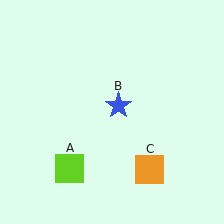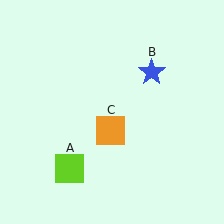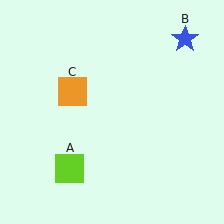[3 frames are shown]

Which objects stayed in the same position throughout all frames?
Lime square (object A) remained stationary.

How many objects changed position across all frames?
2 objects changed position: blue star (object B), orange square (object C).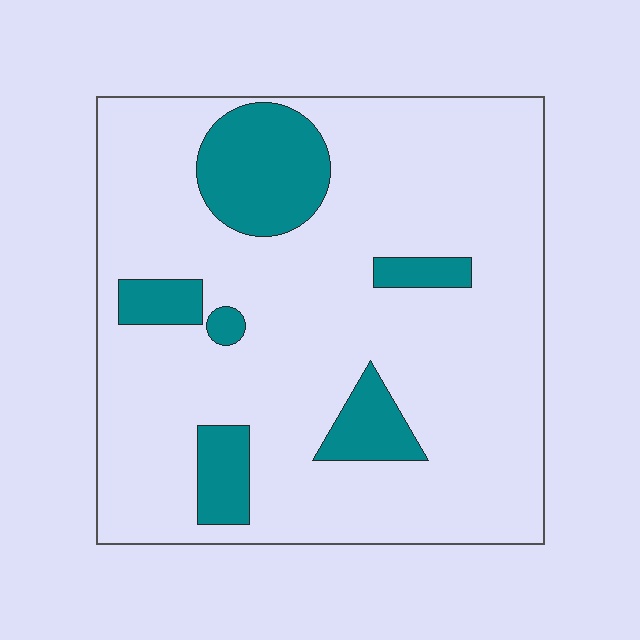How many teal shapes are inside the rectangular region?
6.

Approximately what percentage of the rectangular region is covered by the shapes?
Approximately 15%.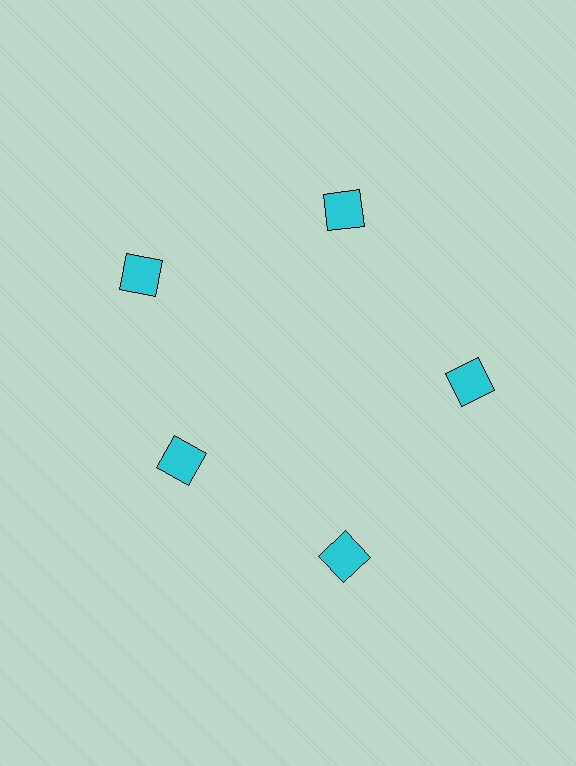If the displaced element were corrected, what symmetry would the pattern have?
It would have 5-fold rotational symmetry — the pattern would map onto itself every 72 degrees.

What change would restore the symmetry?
The symmetry would be restored by moving it outward, back onto the ring so that all 5 squares sit at equal angles and equal distance from the center.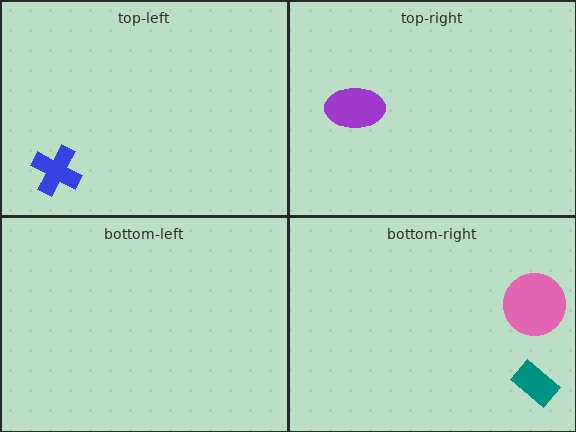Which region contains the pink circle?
The bottom-right region.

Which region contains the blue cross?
The top-left region.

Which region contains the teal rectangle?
The bottom-right region.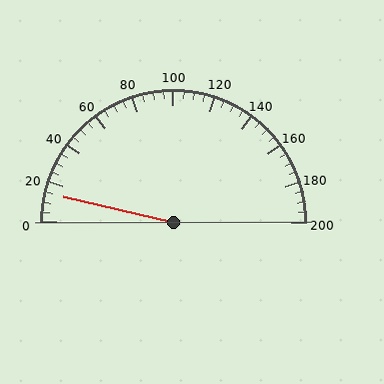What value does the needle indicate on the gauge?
The needle indicates approximately 15.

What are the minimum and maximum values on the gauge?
The gauge ranges from 0 to 200.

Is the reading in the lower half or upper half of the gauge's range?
The reading is in the lower half of the range (0 to 200).